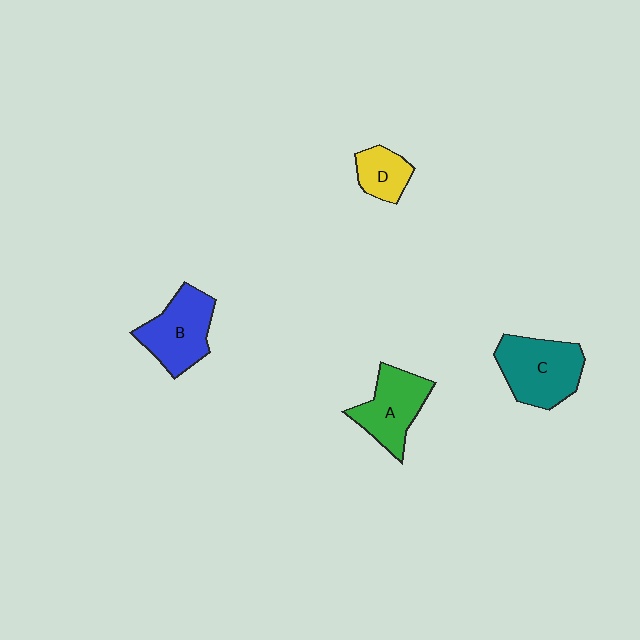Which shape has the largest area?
Shape C (teal).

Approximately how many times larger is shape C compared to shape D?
Approximately 2.1 times.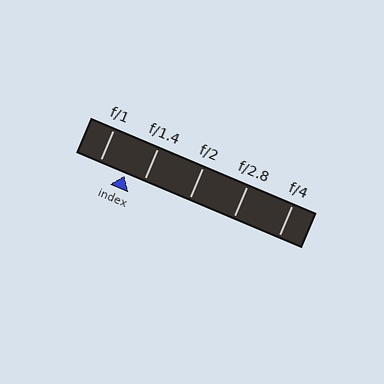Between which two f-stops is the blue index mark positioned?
The index mark is between f/1 and f/1.4.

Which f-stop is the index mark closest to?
The index mark is closest to f/1.4.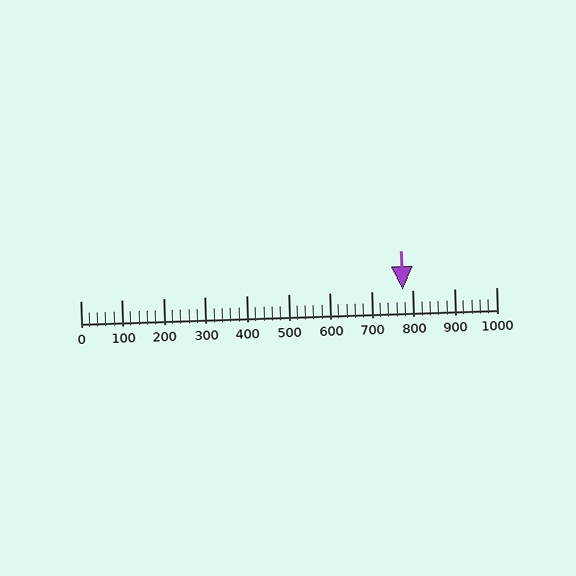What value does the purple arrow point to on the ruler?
The purple arrow points to approximately 775.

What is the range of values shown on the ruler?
The ruler shows values from 0 to 1000.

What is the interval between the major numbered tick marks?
The major tick marks are spaced 100 units apart.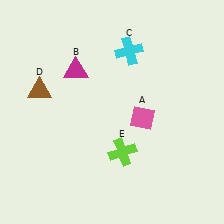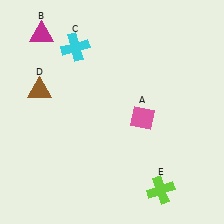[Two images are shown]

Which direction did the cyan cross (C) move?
The cyan cross (C) moved left.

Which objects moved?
The objects that moved are: the magenta triangle (B), the cyan cross (C), the lime cross (E).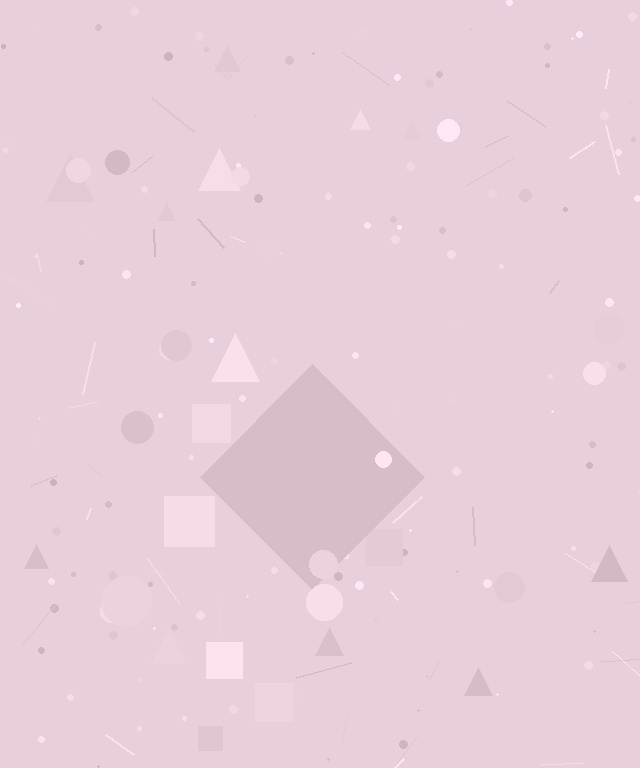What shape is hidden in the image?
A diamond is hidden in the image.